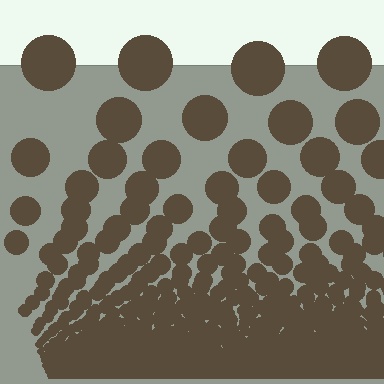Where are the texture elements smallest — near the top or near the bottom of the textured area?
Near the bottom.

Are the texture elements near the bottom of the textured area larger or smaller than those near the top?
Smaller. The gradient is inverted — elements near the bottom are smaller and denser.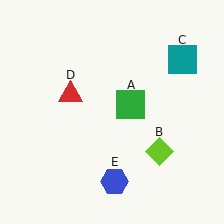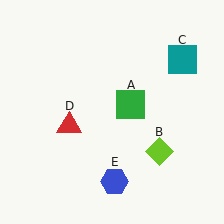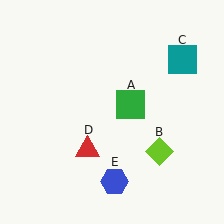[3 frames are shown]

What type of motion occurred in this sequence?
The red triangle (object D) rotated counterclockwise around the center of the scene.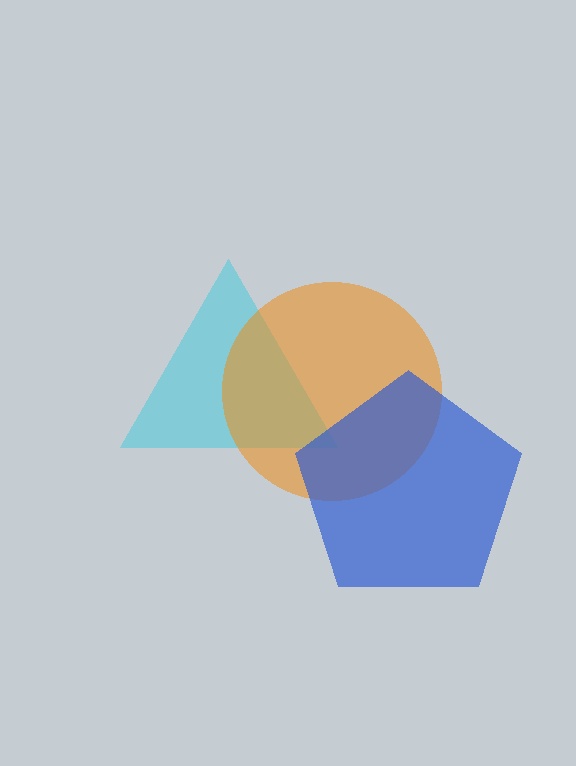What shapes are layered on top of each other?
The layered shapes are: a cyan triangle, an orange circle, a blue pentagon.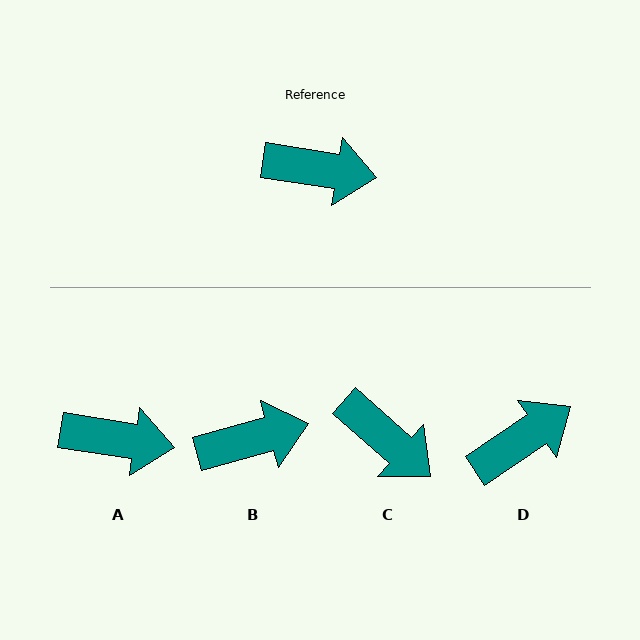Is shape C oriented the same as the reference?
No, it is off by about 32 degrees.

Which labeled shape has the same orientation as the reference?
A.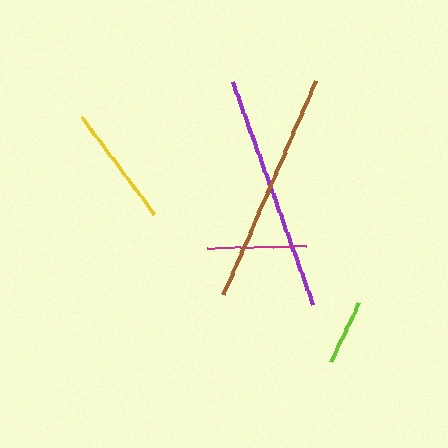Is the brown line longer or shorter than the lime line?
The brown line is longer than the lime line.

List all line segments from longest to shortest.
From longest to shortest: purple, brown, yellow, magenta, lime.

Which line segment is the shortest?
The lime line is the shortest at approximately 65 pixels.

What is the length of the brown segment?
The brown segment is approximately 233 pixels long.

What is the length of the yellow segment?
The yellow segment is approximately 122 pixels long.